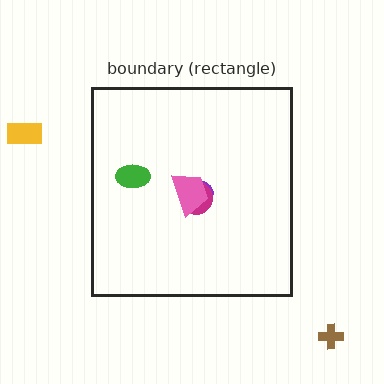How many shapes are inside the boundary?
5 inside, 2 outside.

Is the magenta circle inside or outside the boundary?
Inside.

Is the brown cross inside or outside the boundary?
Outside.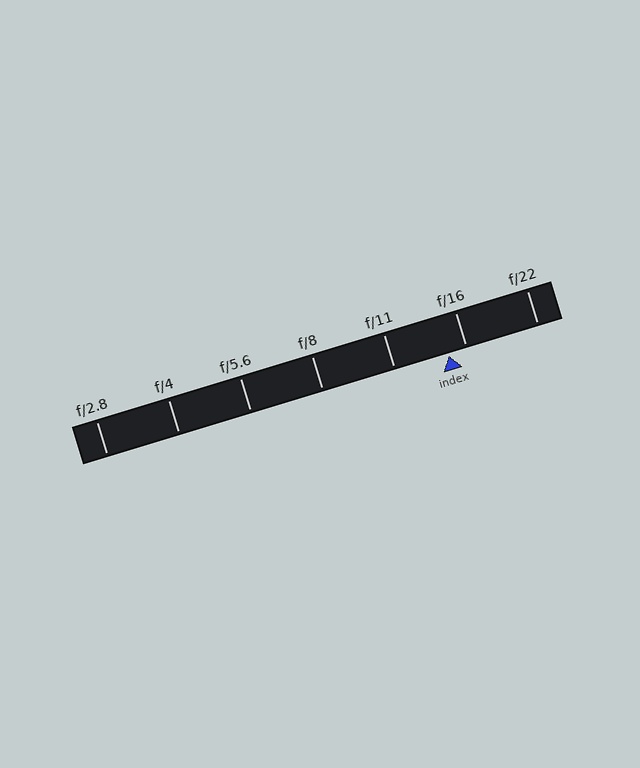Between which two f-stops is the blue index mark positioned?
The index mark is between f/11 and f/16.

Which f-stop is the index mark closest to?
The index mark is closest to f/16.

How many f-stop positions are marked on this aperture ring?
There are 7 f-stop positions marked.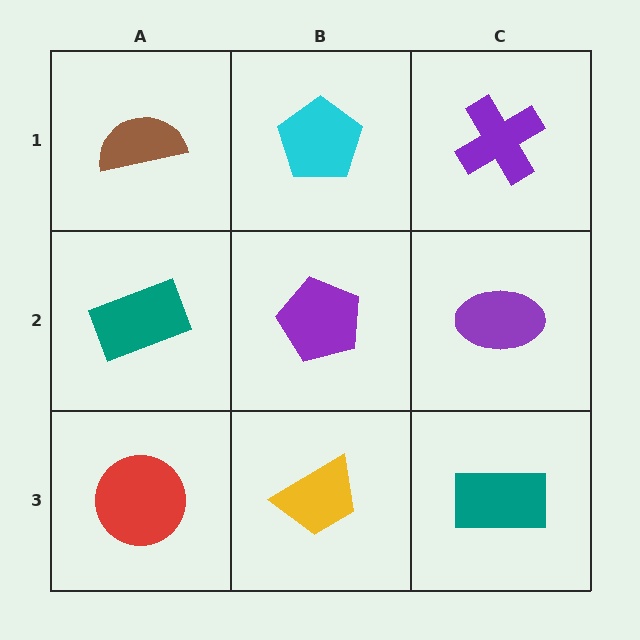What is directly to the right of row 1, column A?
A cyan pentagon.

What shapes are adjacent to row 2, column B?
A cyan pentagon (row 1, column B), a yellow trapezoid (row 3, column B), a teal rectangle (row 2, column A), a purple ellipse (row 2, column C).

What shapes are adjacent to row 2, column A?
A brown semicircle (row 1, column A), a red circle (row 3, column A), a purple pentagon (row 2, column B).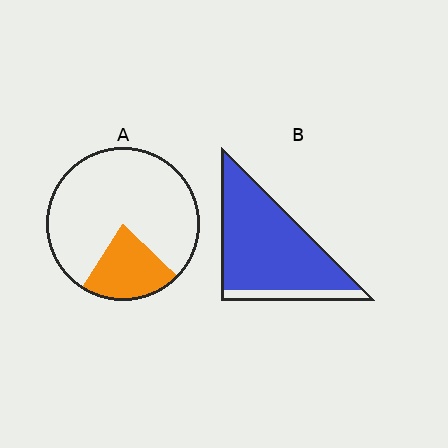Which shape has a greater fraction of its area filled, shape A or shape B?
Shape B.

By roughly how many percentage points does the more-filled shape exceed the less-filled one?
By roughly 65 percentage points (B over A).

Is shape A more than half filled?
No.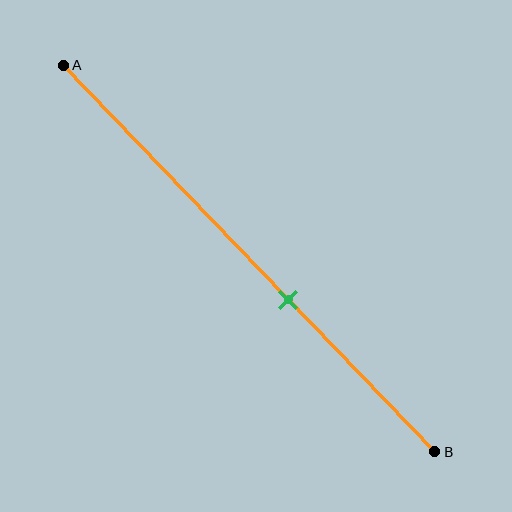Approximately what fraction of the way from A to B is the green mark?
The green mark is approximately 60% of the way from A to B.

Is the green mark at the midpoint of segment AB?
No, the mark is at about 60% from A, not at the 50% midpoint.